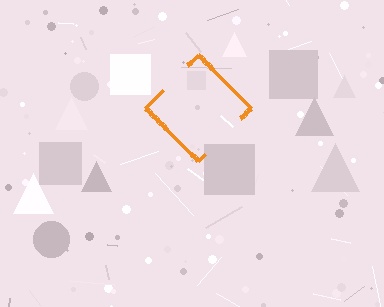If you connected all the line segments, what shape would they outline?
They would outline a diamond.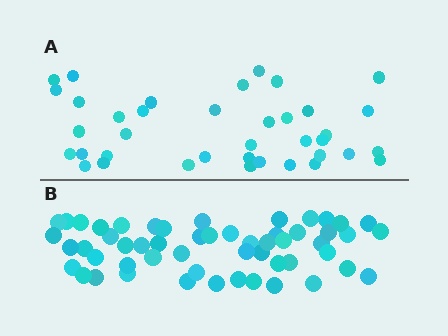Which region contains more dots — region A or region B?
Region B (the bottom region) has more dots.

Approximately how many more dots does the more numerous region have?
Region B has approximately 15 more dots than region A.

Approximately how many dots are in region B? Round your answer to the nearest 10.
About 50 dots. (The exact count is 54, which rounds to 50.)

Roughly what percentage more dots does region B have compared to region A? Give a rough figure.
About 40% more.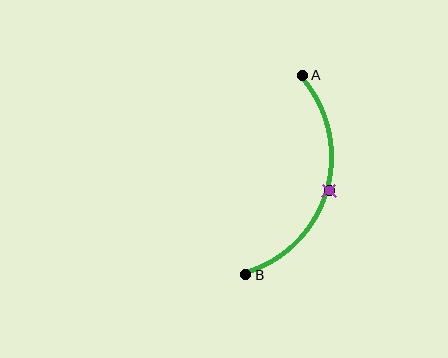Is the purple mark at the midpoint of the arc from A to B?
Yes. The purple mark lies on the arc at equal arc-length from both A and B — it is the arc midpoint.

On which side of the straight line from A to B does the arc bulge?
The arc bulges to the right of the straight line connecting A and B.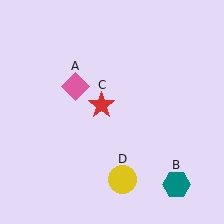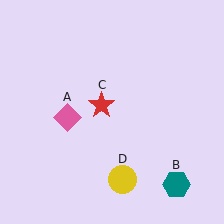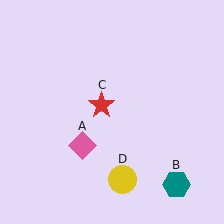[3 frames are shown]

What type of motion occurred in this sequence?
The pink diamond (object A) rotated counterclockwise around the center of the scene.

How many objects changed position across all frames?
1 object changed position: pink diamond (object A).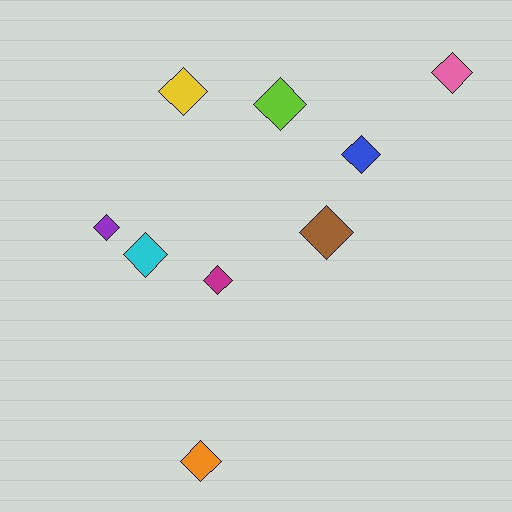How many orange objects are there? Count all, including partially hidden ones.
There is 1 orange object.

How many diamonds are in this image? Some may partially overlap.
There are 9 diamonds.